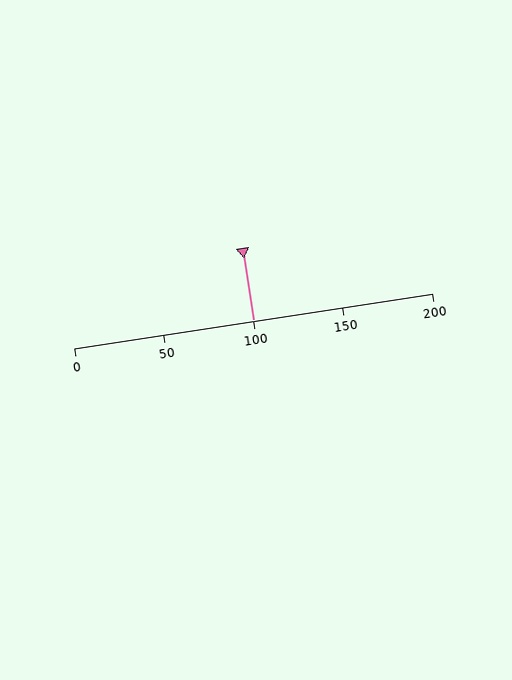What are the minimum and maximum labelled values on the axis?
The axis runs from 0 to 200.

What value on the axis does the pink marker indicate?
The marker indicates approximately 100.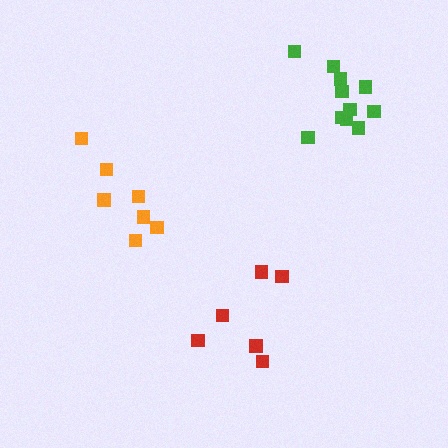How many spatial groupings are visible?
There are 3 spatial groupings.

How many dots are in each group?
Group 1: 7 dots, Group 2: 11 dots, Group 3: 6 dots (24 total).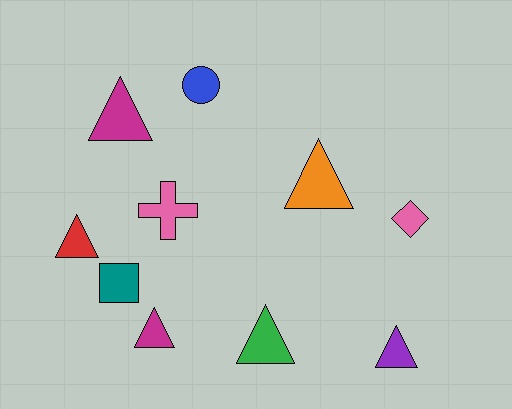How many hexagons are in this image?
There are no hexagons.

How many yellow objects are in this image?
There are no yellow objects.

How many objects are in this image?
There are 10 objects.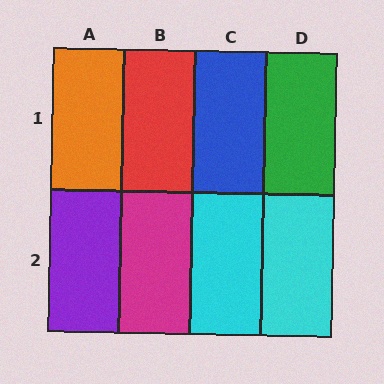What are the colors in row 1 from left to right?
Orange, red, blue, green.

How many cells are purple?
1 cell is purple.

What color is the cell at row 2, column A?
Purple.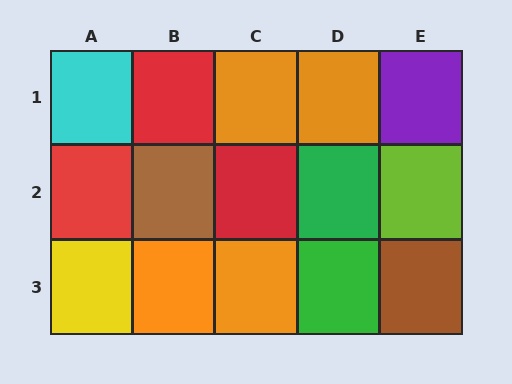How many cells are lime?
1 cell is lime.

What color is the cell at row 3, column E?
Brown.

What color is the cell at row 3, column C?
Orange.